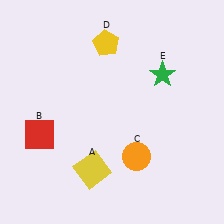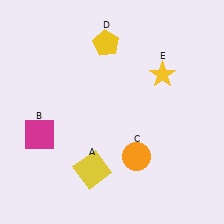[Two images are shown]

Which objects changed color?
B changed from red to magenta. E changed from green to yellow.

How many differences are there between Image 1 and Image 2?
There are 2 differences between the two images.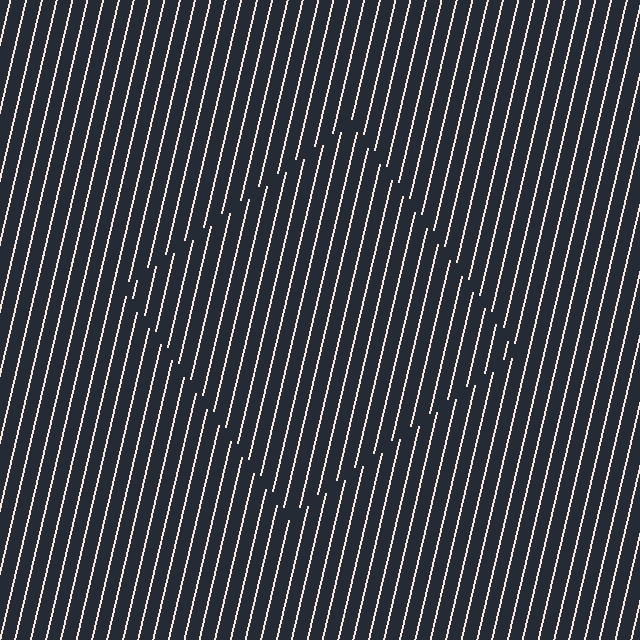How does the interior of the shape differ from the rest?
The interior of the shape contains the same grating, shifted by half a period — the contour is defined by the phase discontinuity where line-ends from the inner and outer gratings abut.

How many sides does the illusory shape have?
4 sides — the line-ends trace a square.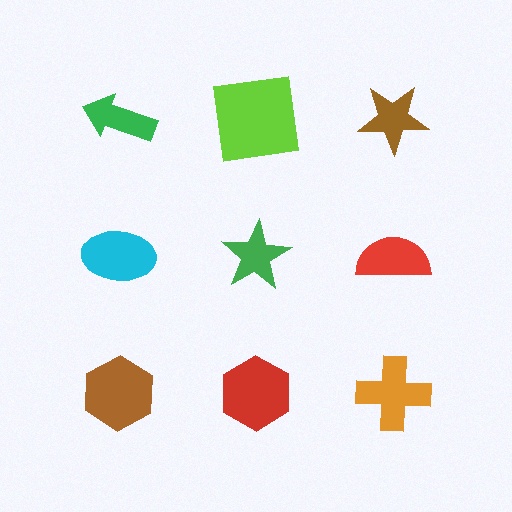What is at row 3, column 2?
A red hexagon.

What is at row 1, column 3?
A brown star.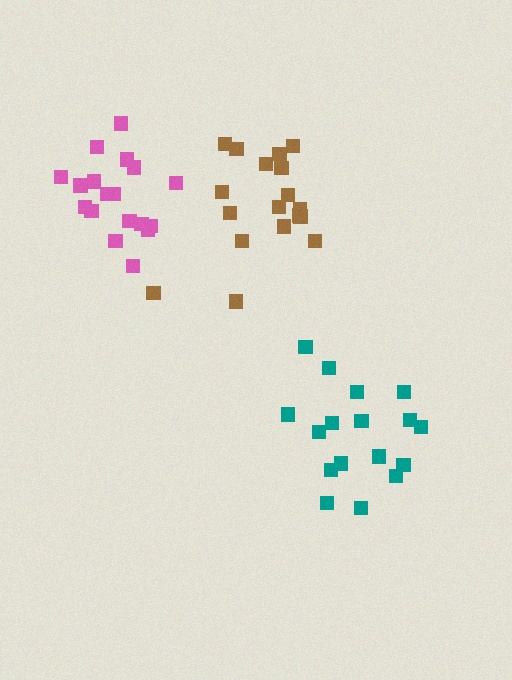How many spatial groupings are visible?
There are 3 spatial groupings.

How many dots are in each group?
Group 1: 18 dots, Group 2: 18 dots, Group 3: 17 dots (53 total).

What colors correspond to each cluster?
The clusters are colored: pink, brown, teal.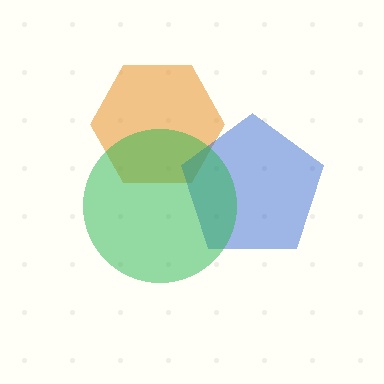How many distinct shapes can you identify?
There are 3 distinct shapes: an orange hexagon, a blue pentagon, a green circle.